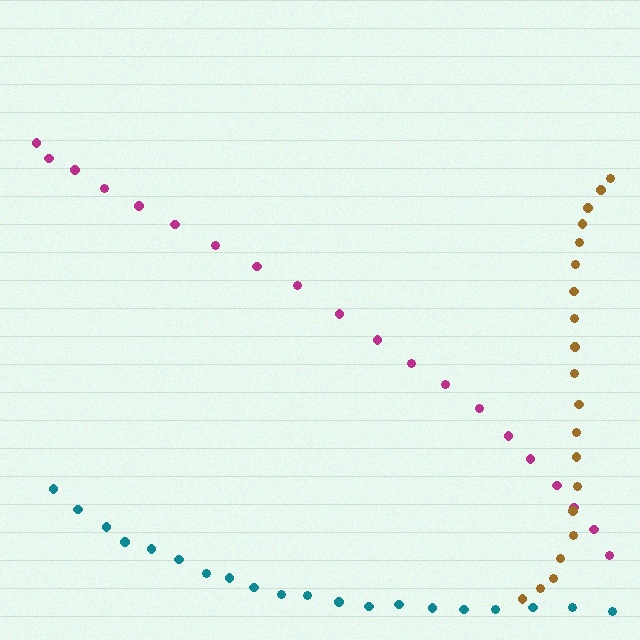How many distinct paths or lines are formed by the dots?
There are 3 distinct paths.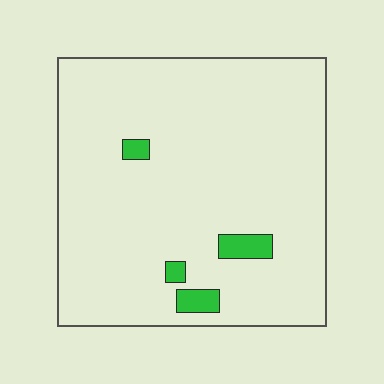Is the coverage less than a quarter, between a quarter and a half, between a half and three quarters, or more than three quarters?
Less than a quarter.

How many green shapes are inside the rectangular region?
4.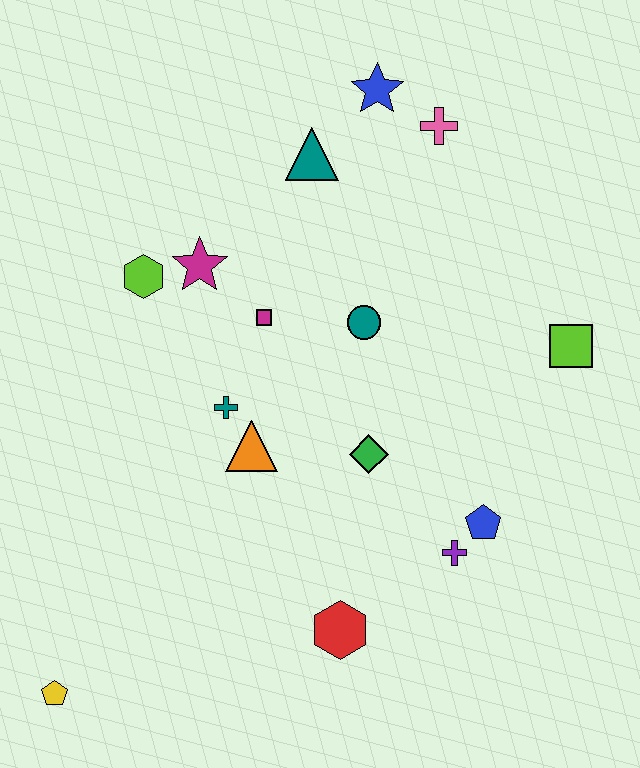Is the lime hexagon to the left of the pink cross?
Yes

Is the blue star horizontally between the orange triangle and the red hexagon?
No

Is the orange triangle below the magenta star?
Yes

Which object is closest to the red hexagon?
The purple cross is closest to the red hexagon.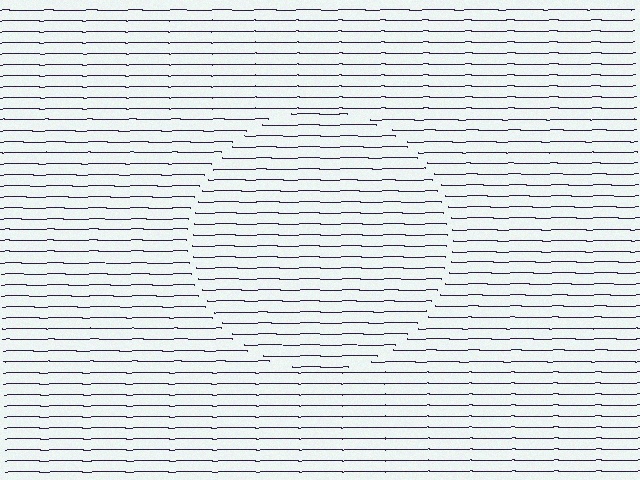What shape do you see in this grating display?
An illusory circle. The interior of the shape contains the same grating, shifted by half a period — the contour is defined by the phase discontinuity where line-ends from the inner and outer gratings abut.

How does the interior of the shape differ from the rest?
The interior of the shape contains the same grating, shifted by half a period — the contour is defined by the phase discontinuity where line-ends from the inner and outer gratings abut.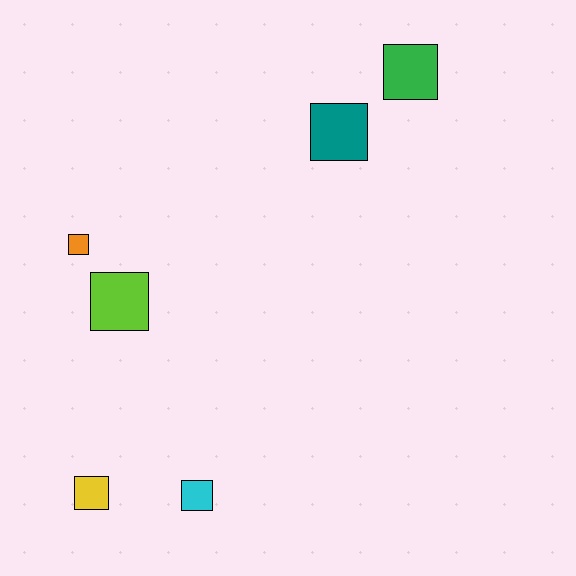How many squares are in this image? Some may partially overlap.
There are 6 squares.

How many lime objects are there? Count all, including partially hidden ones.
There is 1 lime object.